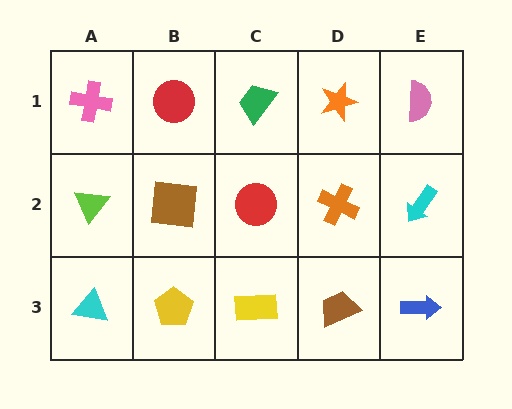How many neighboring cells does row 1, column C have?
3.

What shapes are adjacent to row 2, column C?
A green trapezoid (row 1, column C), a yellow rectangle (row 3, column C), a brown square (row 2, column B), an orange cross (row 2, column D).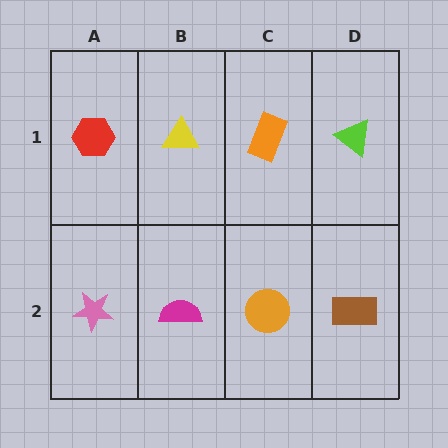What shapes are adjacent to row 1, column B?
A magenta semicircle (row 2, column B), a red hexagon (row 1, column A), an orange rectangle (row 1, column C).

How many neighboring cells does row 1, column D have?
2.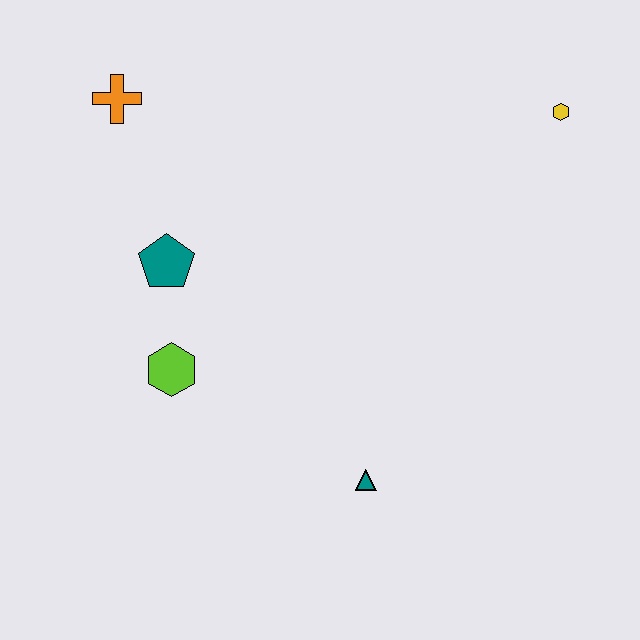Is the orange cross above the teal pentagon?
Yes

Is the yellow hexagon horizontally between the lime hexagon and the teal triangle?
No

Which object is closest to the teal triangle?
The lime hexagon is closest to the teal triangle.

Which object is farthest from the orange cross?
The teal triangle is farthest from the orange cross.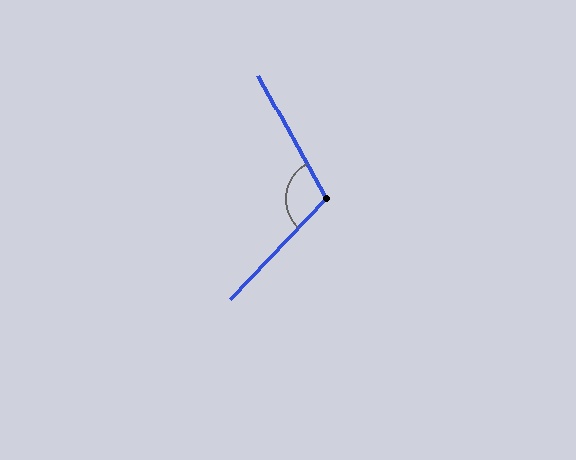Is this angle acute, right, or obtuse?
It is obtuse.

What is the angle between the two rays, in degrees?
Approximately 107 degrees.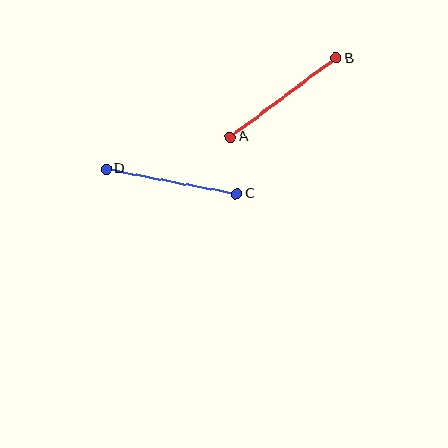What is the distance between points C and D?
The distance is approximately 133 pixels.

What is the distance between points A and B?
The distance is approximately 132 pixels.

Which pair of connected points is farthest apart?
Points C and D are farthest apart.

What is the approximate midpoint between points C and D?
The midpoint is at approximately (171, 182) pixels.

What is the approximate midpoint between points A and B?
The midpoint is at approximately (283, 98) pixels.